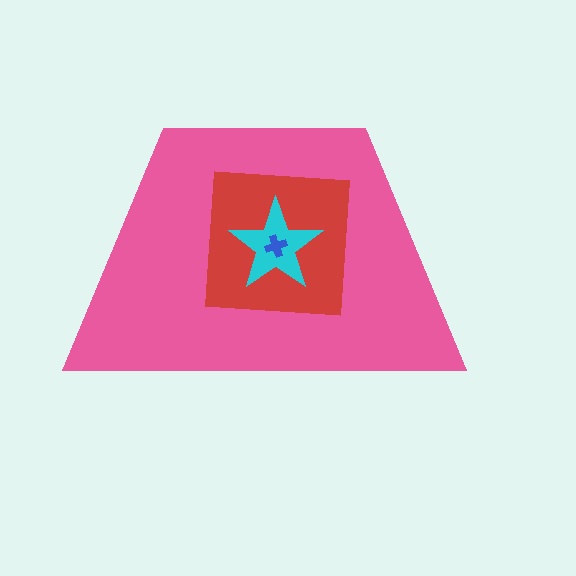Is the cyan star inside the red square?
Yes.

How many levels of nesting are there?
4.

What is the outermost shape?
The pink trapezoid.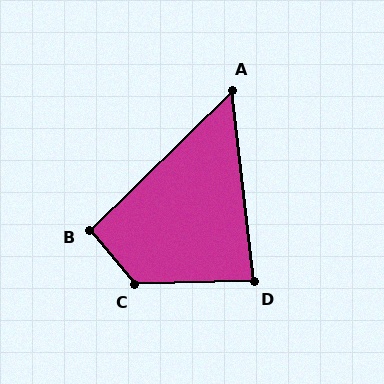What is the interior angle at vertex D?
Approximately 85 degrees (acute).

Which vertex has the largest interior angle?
C, at approximately 128 degrees.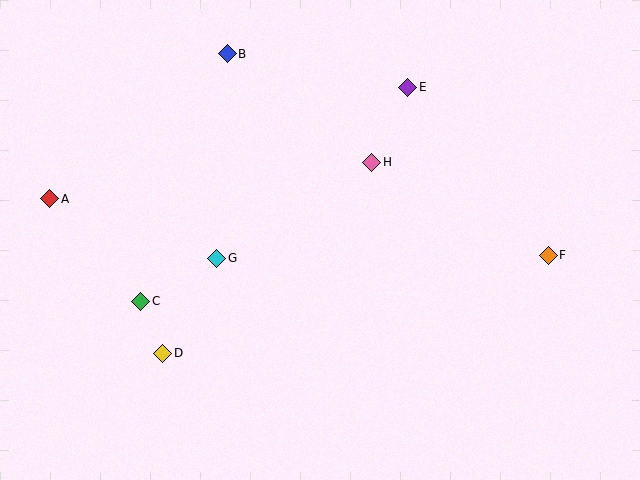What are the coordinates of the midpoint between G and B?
The midpoint between G and B is at (222, 156).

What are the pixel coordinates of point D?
Point D is at (163, 353).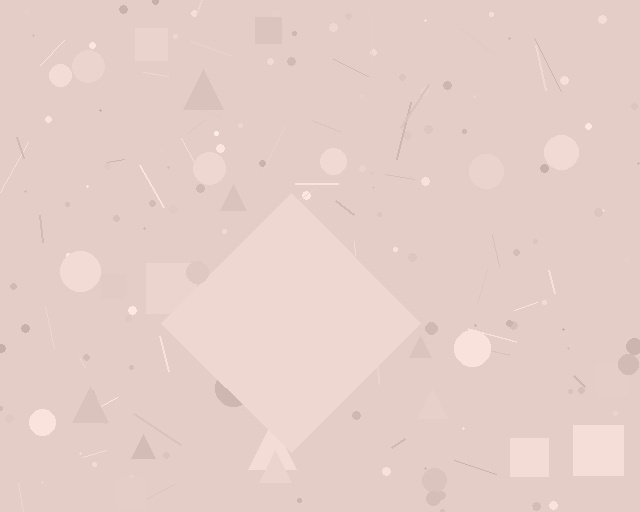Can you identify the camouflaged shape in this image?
The camouflaged shape is a diamond.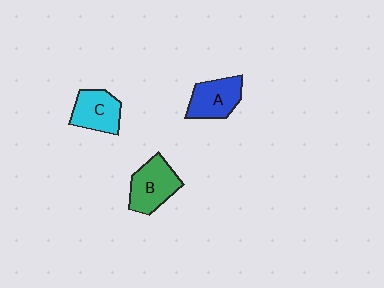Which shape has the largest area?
Shape B (green).